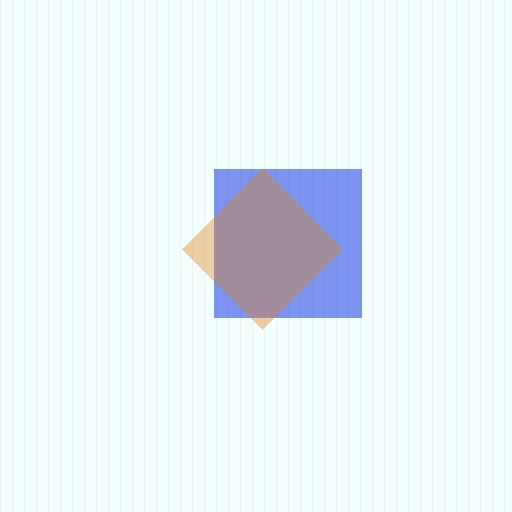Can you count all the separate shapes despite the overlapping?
Yes, there are 2 separate shapes.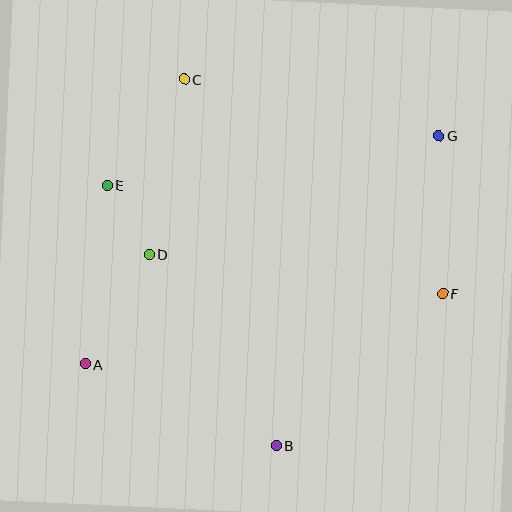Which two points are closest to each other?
Points D and E are closest to each other.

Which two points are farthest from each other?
Points A and G are farthest from each other.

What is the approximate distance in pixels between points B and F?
The distance between B and F is approximately 225 pixels.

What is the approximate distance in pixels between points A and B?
The distance between A and B is approximately 208 pixels.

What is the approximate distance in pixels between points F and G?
The distance between F and G is approximately 158 pixels.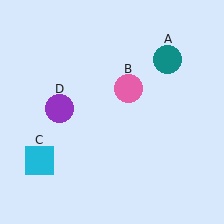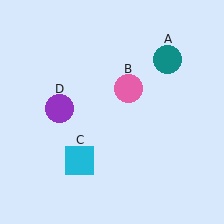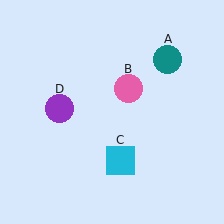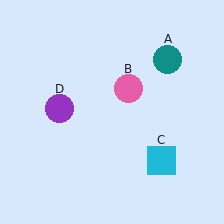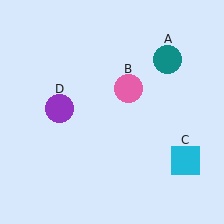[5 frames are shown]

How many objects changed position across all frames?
1 object changed position: cyan square (object C).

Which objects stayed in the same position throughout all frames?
Teal circle (object A) and pink circle (object B) and purple circle (object D) remained stationary.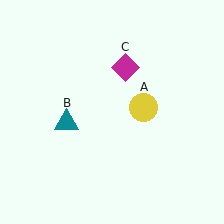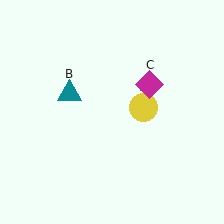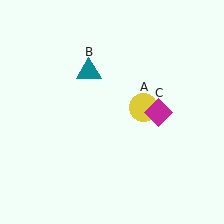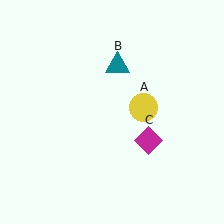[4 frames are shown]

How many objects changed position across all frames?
2 objects changed position: teal triangle (object B), magenta diamond (object C).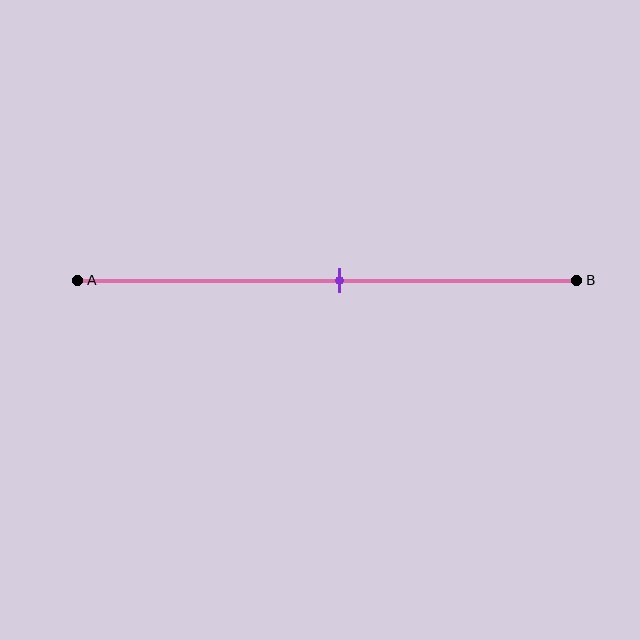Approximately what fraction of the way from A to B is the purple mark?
The purple mark is approximately 50% of the way from A to B.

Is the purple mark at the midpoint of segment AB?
Yes, the mark is approximately at the midpoint.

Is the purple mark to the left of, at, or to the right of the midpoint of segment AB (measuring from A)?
The purple mark is approximately at the midpoint of segment AB.